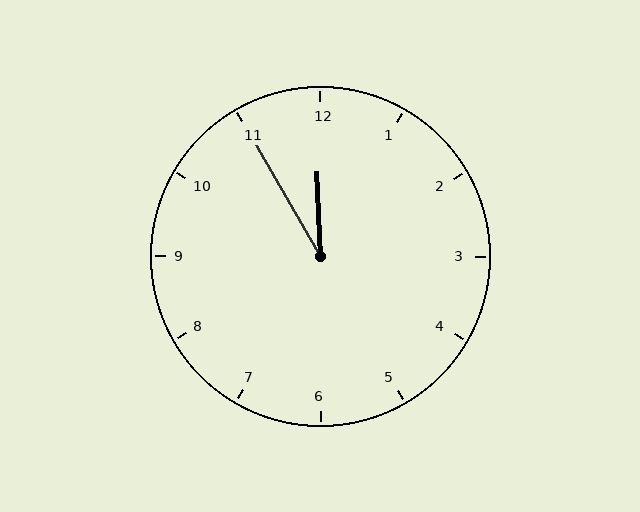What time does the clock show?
11:55.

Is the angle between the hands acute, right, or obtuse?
It is acute.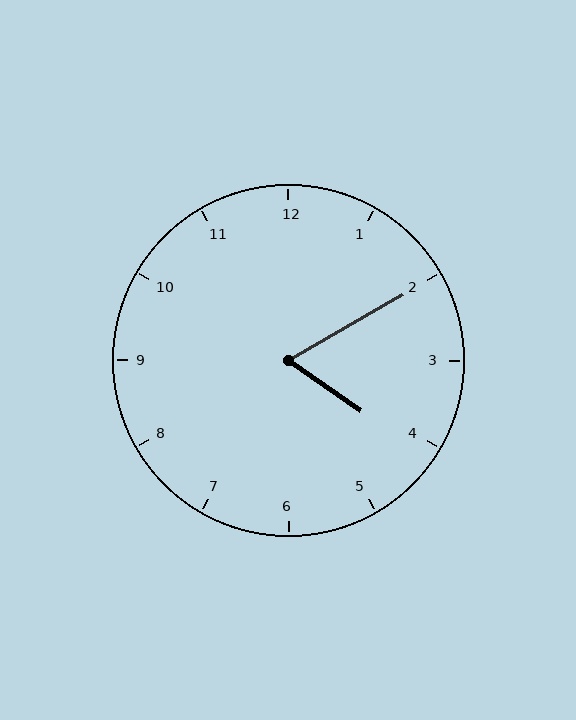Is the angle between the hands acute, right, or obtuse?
It is acute.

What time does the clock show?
4:10.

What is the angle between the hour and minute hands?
Approximately 65 degrees.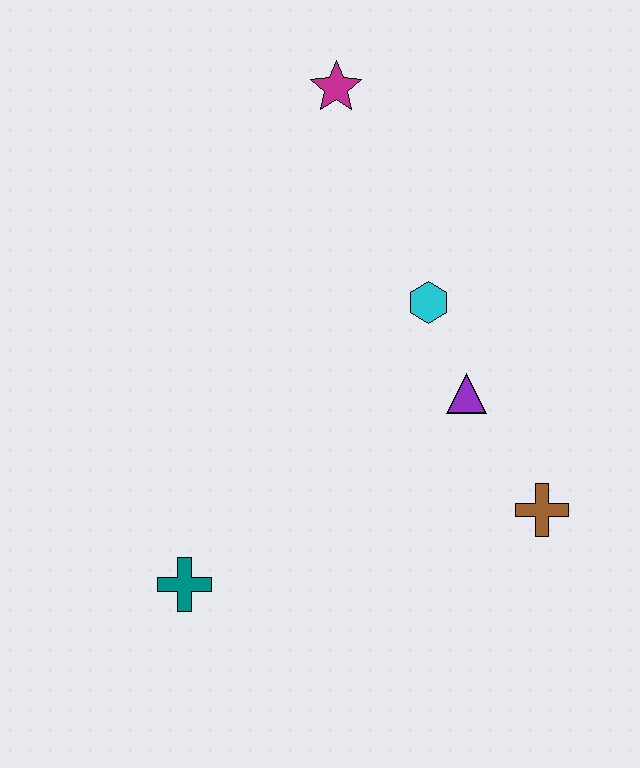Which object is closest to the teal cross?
The purple triangle is closest to the teal cross.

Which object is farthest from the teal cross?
The magenta star is farthest from the teal cross.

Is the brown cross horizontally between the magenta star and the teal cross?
No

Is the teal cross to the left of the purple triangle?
Yes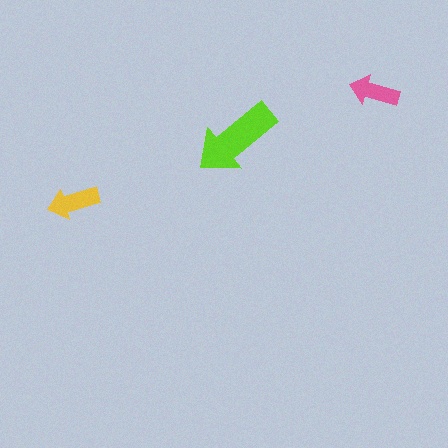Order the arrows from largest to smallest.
the lime one, the yellow one, the pink one.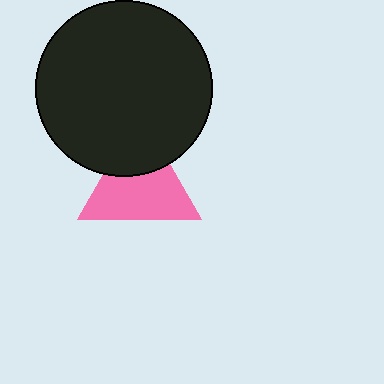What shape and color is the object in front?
The object in front is a black circle.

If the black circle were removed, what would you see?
You would see the complete pink triangle.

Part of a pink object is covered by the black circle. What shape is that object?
It is a triangle.